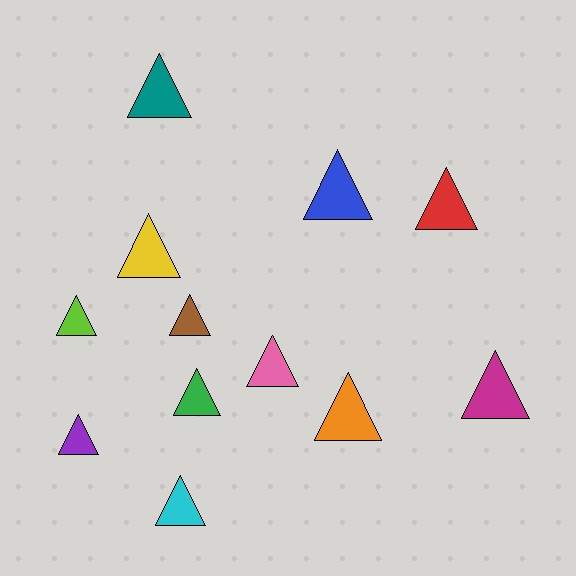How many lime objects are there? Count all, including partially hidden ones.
There is 1 lime object.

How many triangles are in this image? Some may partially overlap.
There are 12 triangles.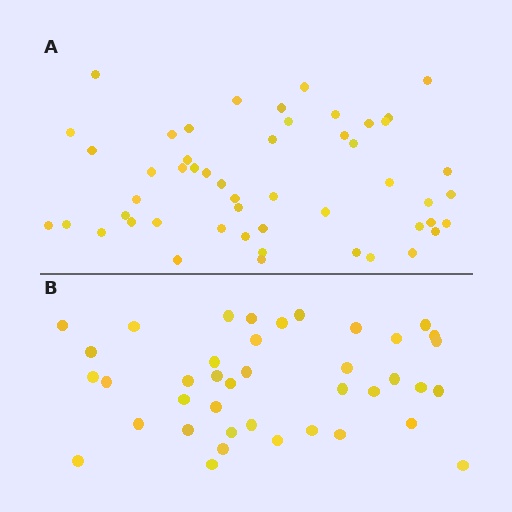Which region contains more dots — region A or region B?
Region A (the top region) has more dots.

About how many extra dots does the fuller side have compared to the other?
Region A has roughly 12 or so more dots than region B.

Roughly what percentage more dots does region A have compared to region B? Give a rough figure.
About 30% more.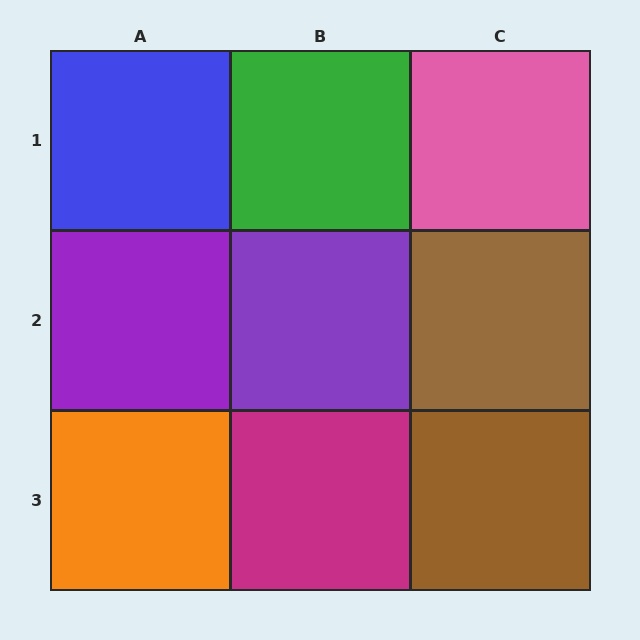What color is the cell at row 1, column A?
Blue.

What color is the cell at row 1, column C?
Pink.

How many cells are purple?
2 cells are purple.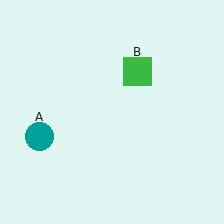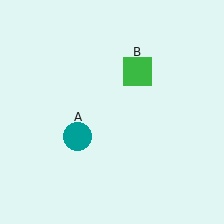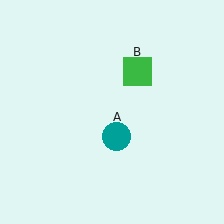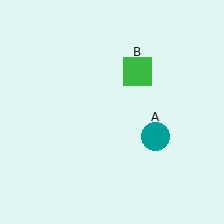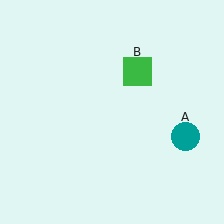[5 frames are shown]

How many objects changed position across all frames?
1 object changed position: teal circle (object A).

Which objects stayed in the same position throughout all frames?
Green square (object B) remained stationary.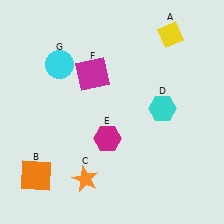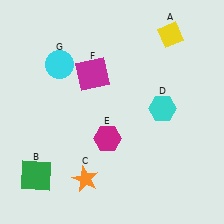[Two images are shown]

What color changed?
The square (B) changed from orange in Image 1 to green in Image 2.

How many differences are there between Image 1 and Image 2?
There is 1 difference between the two images.